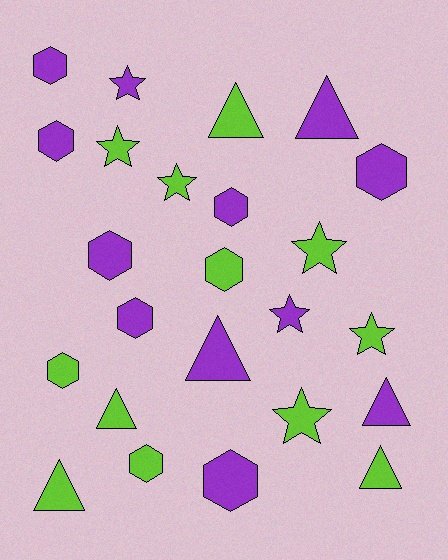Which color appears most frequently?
Purple, with 12 objects.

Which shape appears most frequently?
Hexagon, with 10 objects.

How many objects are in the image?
There are 24 objects.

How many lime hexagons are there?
There are 3 lime hexagons.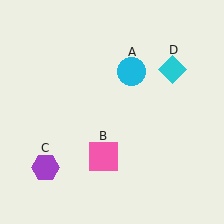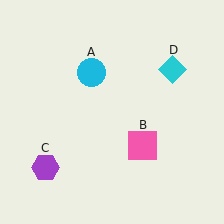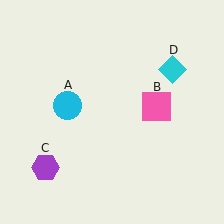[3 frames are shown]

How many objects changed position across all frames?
2 objects changed position: cyan circle (object A), pink square (object B).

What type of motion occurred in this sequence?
The cyan circle (object A), pink square (object B) rotated counterclockwise around the center of the scene.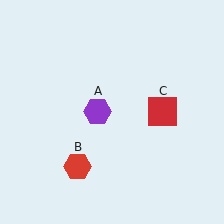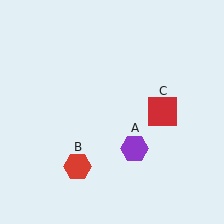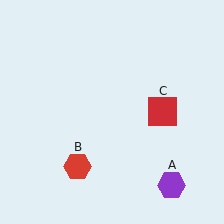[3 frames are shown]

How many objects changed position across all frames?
1 object changed position: purple hexagon (object A).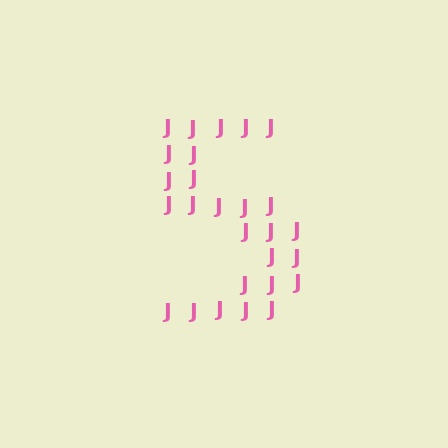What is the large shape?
The large shape is the digit 5.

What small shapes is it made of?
It is made of small letter J's.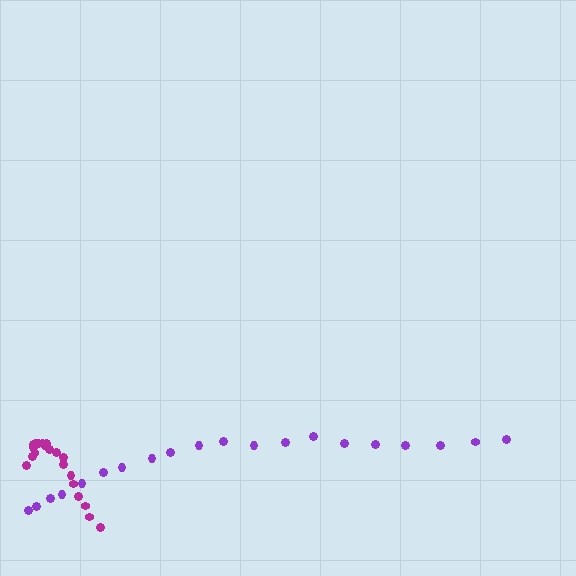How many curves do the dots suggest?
There are 2 distinct paths.